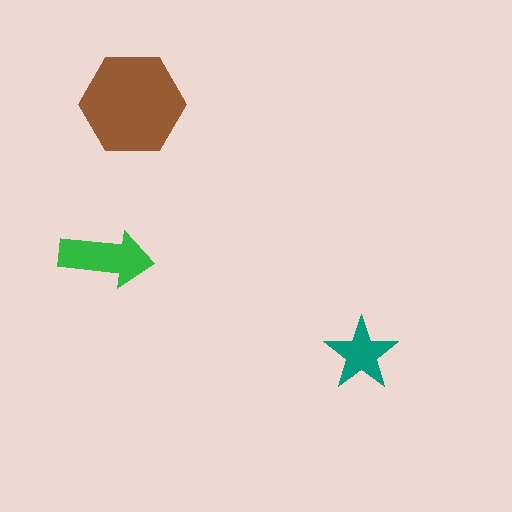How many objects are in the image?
There are 3 objects in the image.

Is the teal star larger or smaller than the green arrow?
Smaller.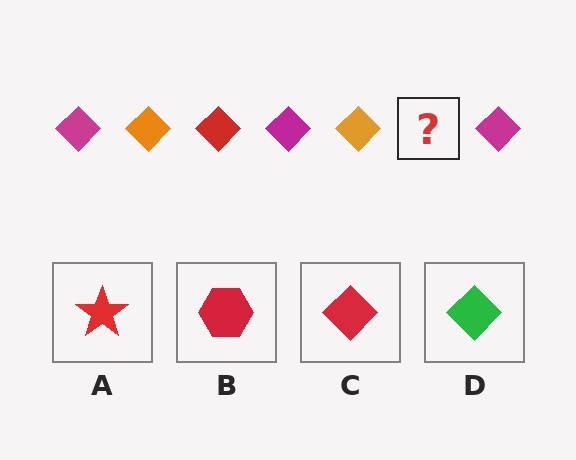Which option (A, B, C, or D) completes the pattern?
C.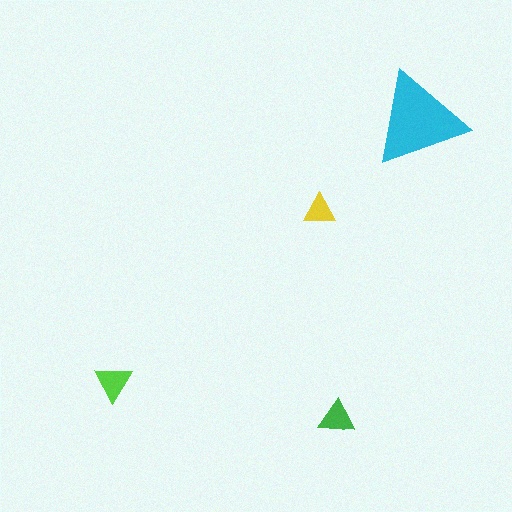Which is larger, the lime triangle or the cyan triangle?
The cyan one.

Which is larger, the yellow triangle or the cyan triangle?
The cyan one.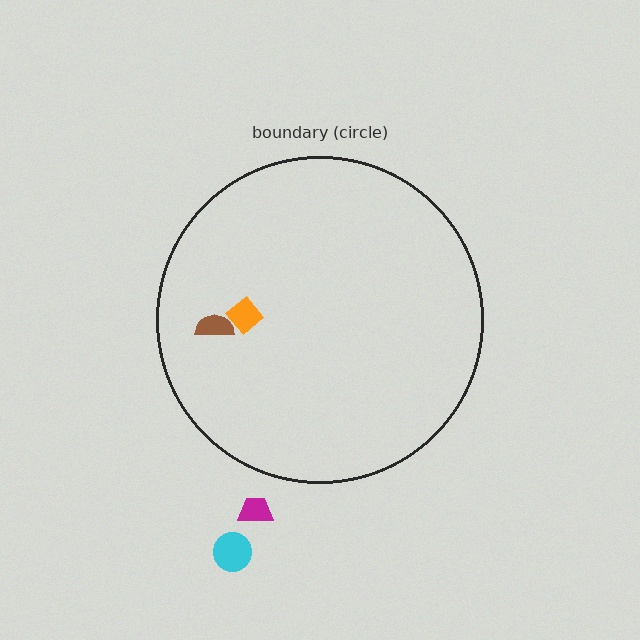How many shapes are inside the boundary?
2 inside, 2 outside.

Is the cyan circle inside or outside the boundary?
Outside.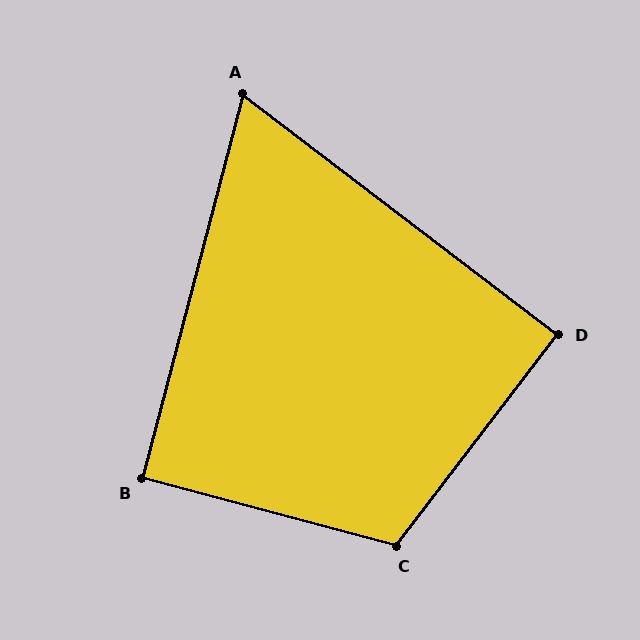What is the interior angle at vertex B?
Approximately 90 degrees (approximately right).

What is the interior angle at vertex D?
Approximately 90 degrees (approximately right).